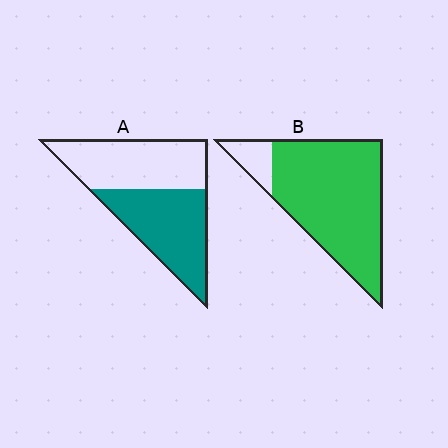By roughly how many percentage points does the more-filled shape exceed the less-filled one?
By roughly 40 percentage points (B over A).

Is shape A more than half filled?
Roughly half.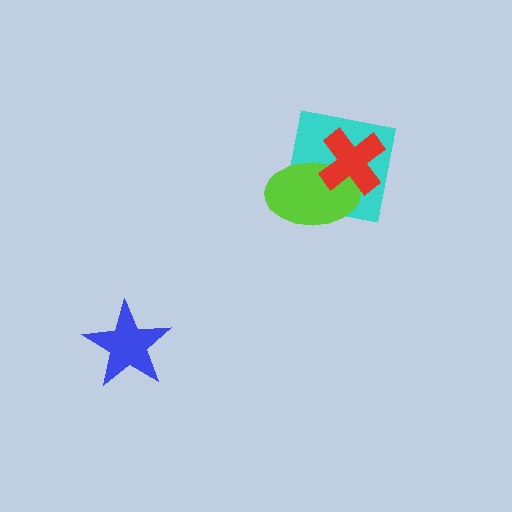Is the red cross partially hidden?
No, no other shape covers it.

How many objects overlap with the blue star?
0 objects overlap with the blue star.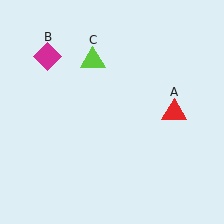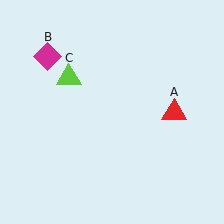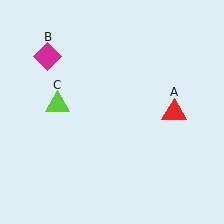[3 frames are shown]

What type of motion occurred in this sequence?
The lime triangle (object C) rotated counterclockwise around the center of the scene.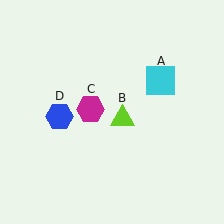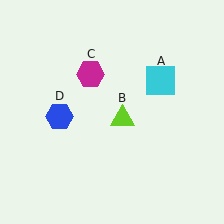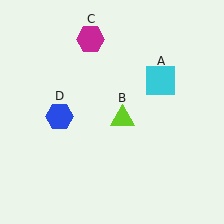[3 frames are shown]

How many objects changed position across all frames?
1 object changed position: magenta hexagon (object C).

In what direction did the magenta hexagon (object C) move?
The magenta hexagon (object C) moved up.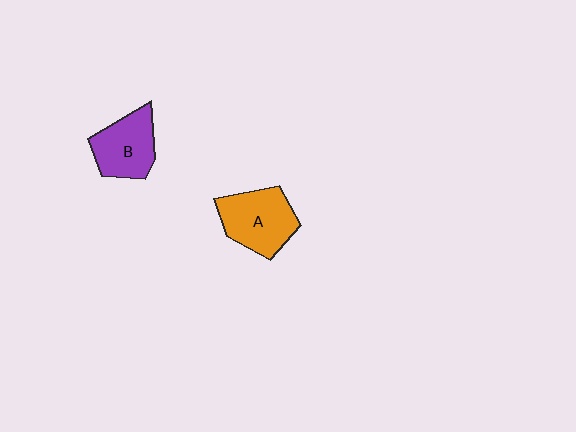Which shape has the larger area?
Shape A (orange).